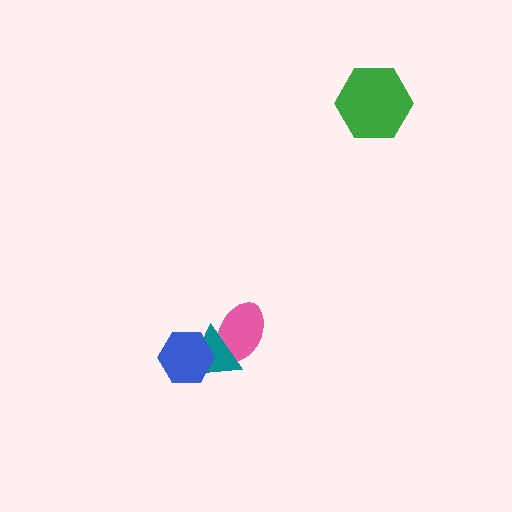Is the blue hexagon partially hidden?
No, no other shape covers it.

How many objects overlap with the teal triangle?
2 objects overlap with the teal triangle.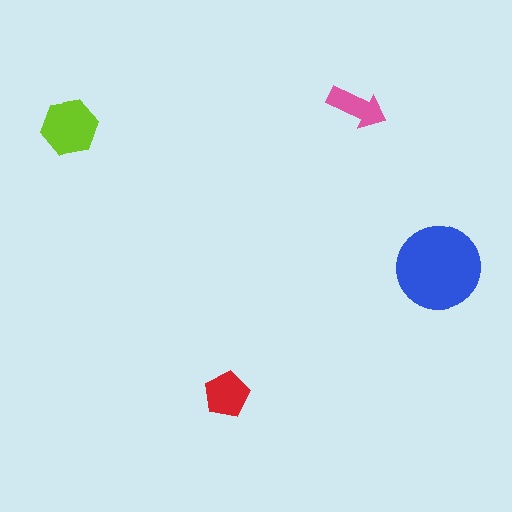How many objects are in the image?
There are 4 objects in the image.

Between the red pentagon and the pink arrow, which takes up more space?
The red pentagon.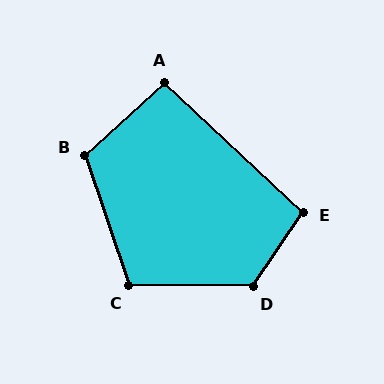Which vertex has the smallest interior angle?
A, at approximately 94 degrees.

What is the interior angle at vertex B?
Approximately 114 degrees (obtuse).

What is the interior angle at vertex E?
Approximately 99 degrees (obtuse).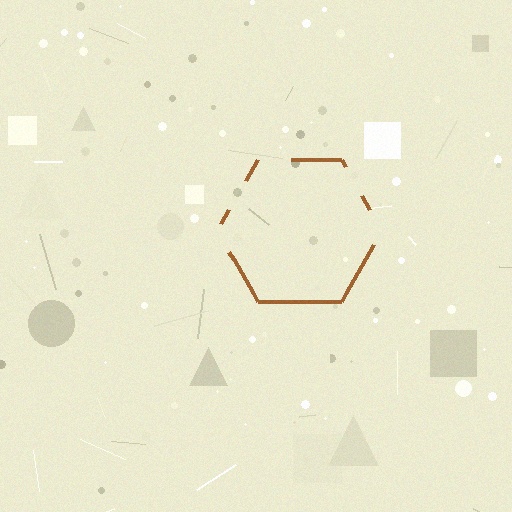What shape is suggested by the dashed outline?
The dashed outline suggests a hexagon.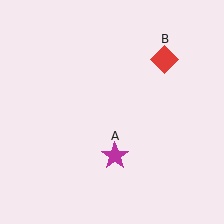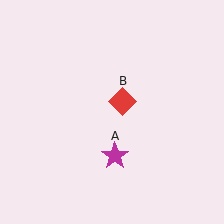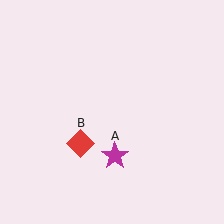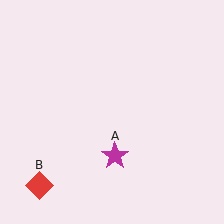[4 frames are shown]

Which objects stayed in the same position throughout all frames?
Magenta star (object A) remained stationary.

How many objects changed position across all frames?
1 object changed position: red diamond (object B).